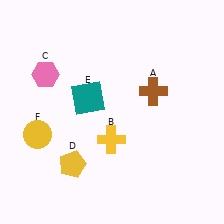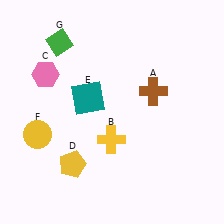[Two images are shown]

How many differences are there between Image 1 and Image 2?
There is 1 difference between the two images.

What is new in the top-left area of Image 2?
A green diamond (G) was added in the top-left area of Image 2.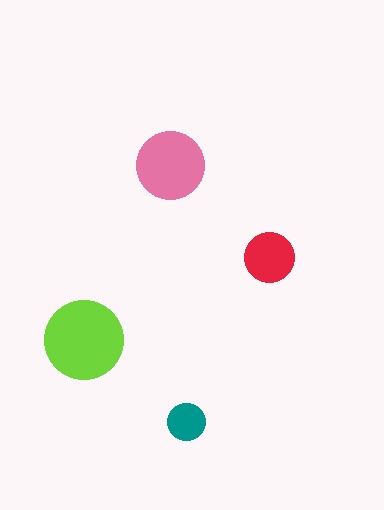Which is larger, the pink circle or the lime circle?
The lime one.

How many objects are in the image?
There are 4 objects in the image.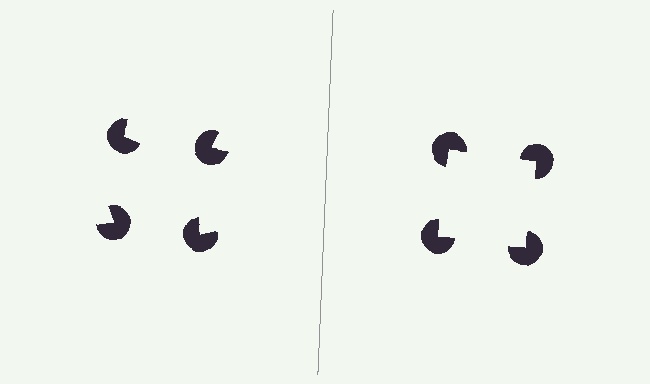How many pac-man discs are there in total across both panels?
8 — 4 on each side.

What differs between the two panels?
The pac-man discs are positioned identically on both sides; only the wedge orientations differ. On the right they align to a square; on the left they are misaligned.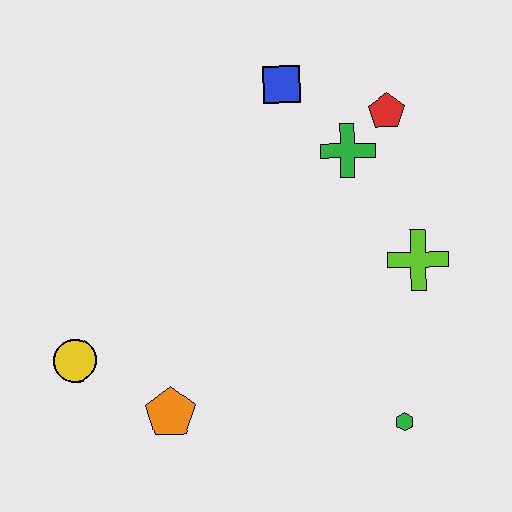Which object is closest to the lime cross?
The green cross is closest to the lime cross.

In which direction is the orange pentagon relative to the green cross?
The orange pentagon is below the green cross.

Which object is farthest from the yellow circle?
The red pentagon is farthest from the yellow circle.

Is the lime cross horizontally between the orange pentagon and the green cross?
No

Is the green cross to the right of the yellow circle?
Yes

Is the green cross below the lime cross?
No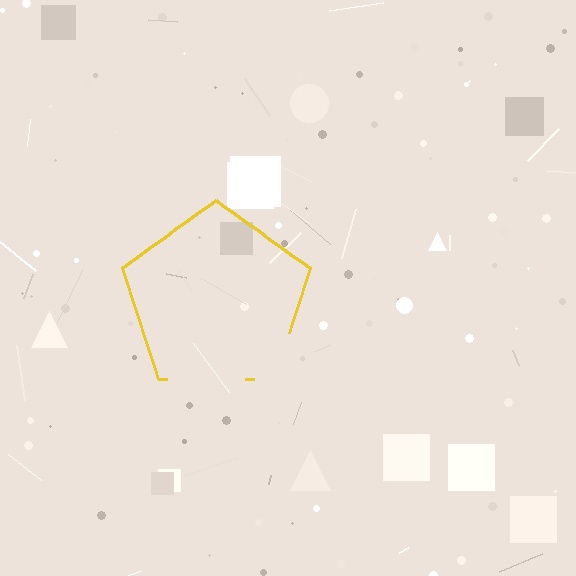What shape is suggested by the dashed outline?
The dashed outline suggests a pentagon.